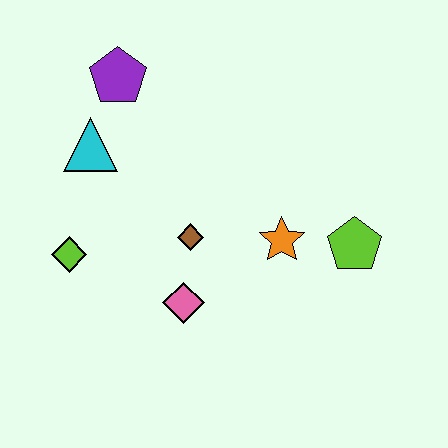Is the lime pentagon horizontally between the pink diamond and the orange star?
No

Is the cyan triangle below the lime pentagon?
No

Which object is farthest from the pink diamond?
The purple pentagon is farthest from the pink diamond.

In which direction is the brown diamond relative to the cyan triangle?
The brown diamond is to the right of the cyan triangle.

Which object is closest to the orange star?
The lime pentagon is closest to the orange star.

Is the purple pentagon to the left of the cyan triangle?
No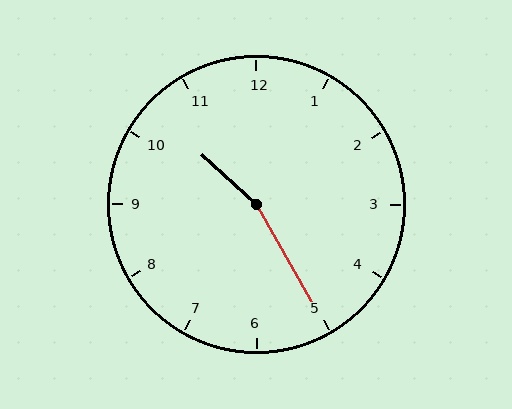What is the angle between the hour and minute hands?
Approximately 162 degrees.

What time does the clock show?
10:25.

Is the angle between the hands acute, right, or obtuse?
It is obtuse.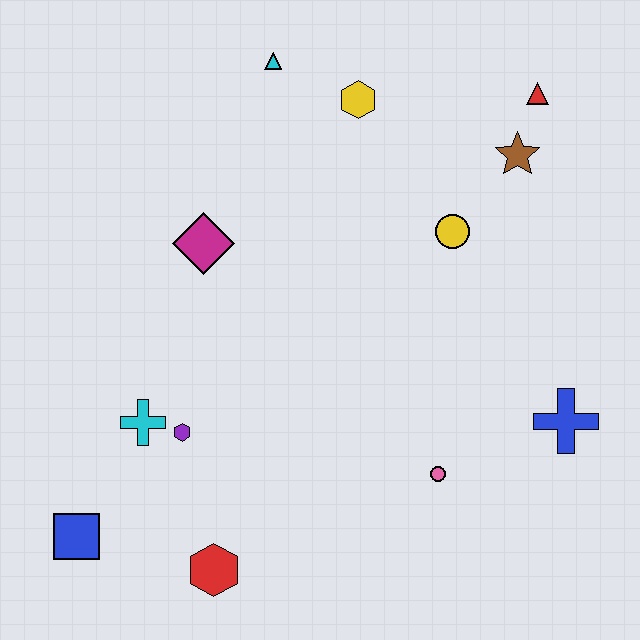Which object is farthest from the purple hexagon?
The red triangle is farthest from the purple hexagon.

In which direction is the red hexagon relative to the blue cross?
The red hexagon is to the left of the blue cross.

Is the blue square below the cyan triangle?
Yes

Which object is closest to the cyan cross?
The purple hexagon is closest to the cyan cross.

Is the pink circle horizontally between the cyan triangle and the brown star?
Yes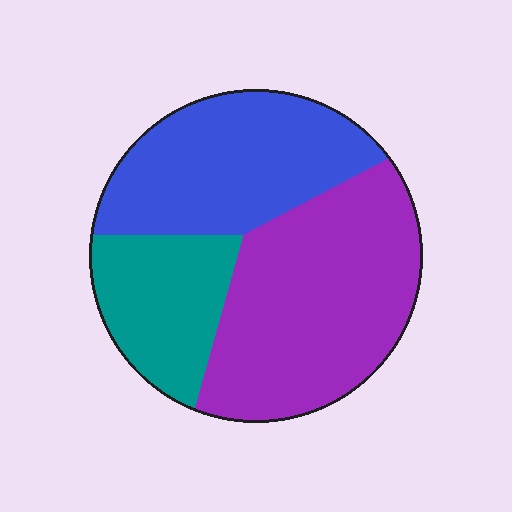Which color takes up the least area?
Teal, at roughly 20%.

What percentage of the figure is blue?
Blue takes up about one third (1/3) of the figure.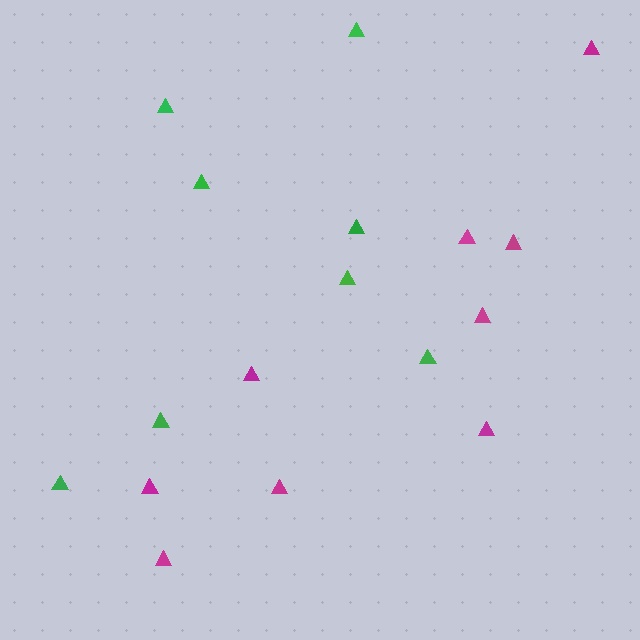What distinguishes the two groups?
There are 2 groups: one group of green triangles (8) and one group of magenta triangles (9).